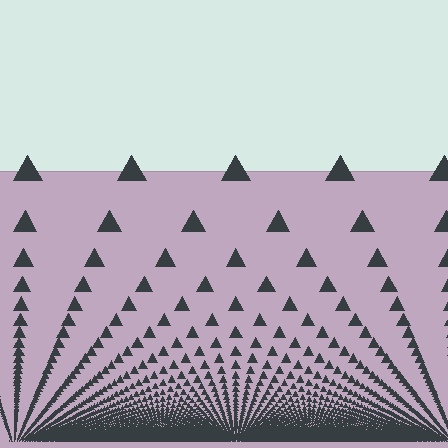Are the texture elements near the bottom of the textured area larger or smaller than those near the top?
Smaller. The gradient is inverted — elements near the bottom are smaller and denser.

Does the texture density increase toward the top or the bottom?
Density increases toward the bottom.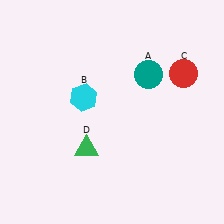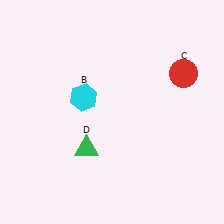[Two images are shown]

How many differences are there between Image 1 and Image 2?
There is 1 difference between the two images.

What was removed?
The teal circle (A) was removed in Image 2.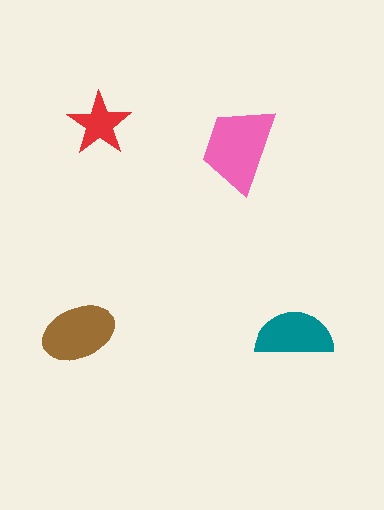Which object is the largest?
The pink trapezoid.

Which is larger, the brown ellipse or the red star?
The brown ellipse.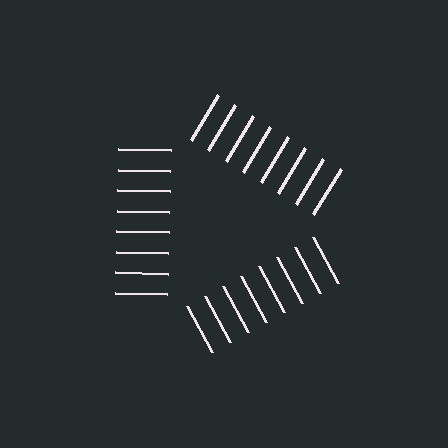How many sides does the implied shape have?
3 sides — the line-ends trace a triangle.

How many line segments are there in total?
24 — 8 along each of the 3 edges.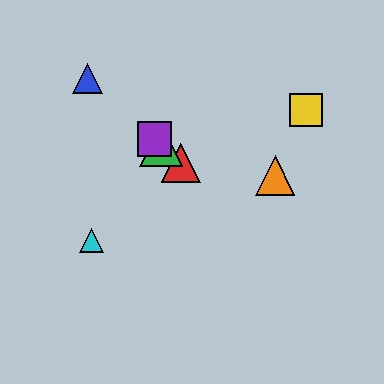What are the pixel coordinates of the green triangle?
The green triangle is at (161, 145).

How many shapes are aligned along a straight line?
4 shapes (the red triangle, the blue triangle, the green triangle, the purple square) are aligned along a straight line.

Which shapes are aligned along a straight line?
The red triangle, the blue triangle, the green triangle, the purple square are aligned along a straight line.